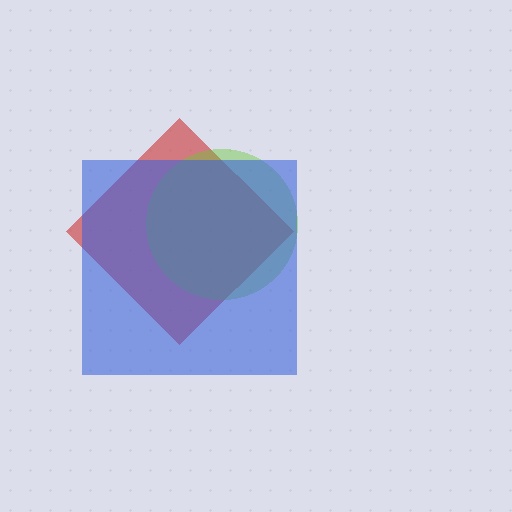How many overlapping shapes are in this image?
There are 3 overlapping shapes in the image.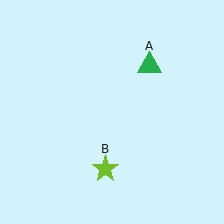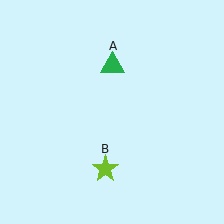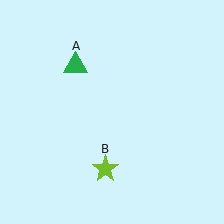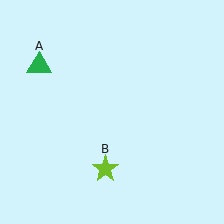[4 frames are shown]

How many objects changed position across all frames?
1 object changed position: green triangle (object A).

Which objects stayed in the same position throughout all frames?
Lime star (object B) remained stationary.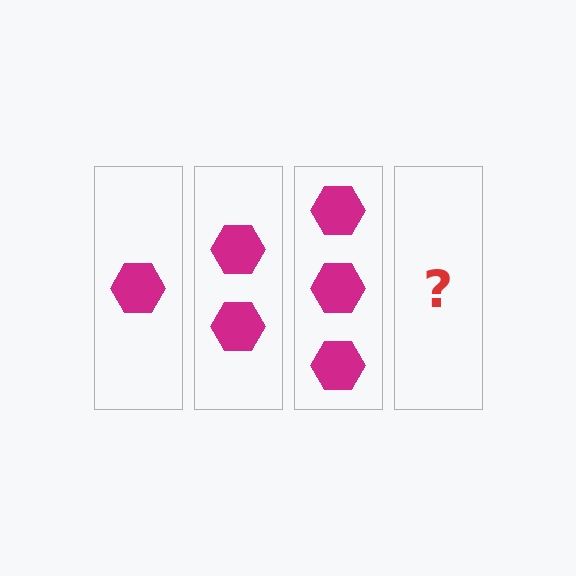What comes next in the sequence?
The next element should be 4 hexagons.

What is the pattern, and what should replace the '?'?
The pattern is that each step adds one more hexagon. The '?' should be 4 hexagons.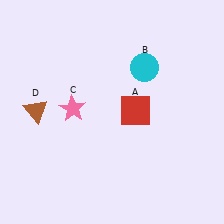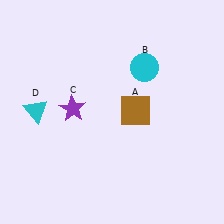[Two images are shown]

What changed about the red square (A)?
In Image 1, A is red. In Image 2, it changed to brown.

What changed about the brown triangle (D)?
In Image 1, D is brown. In Image 2, it changed to cyan.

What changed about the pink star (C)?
In Image 1, C is pink. In Image 2, it changed to purple.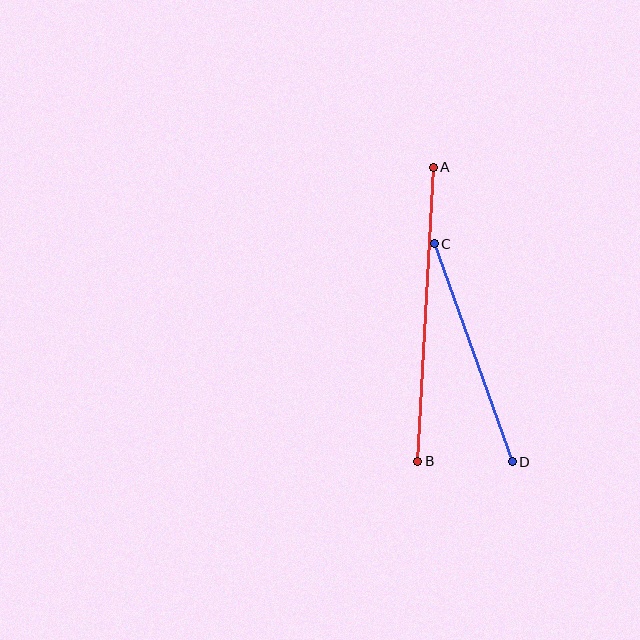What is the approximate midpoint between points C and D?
The midpoint is at approximately (473, 353) pixels.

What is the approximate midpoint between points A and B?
The midpoint is at approximately (425, 314) pixels.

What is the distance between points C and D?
The distance is approximately 232 pixels.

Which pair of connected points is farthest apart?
Points A and B are farthest apart.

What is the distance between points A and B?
The distance is approximately 294 pixels.